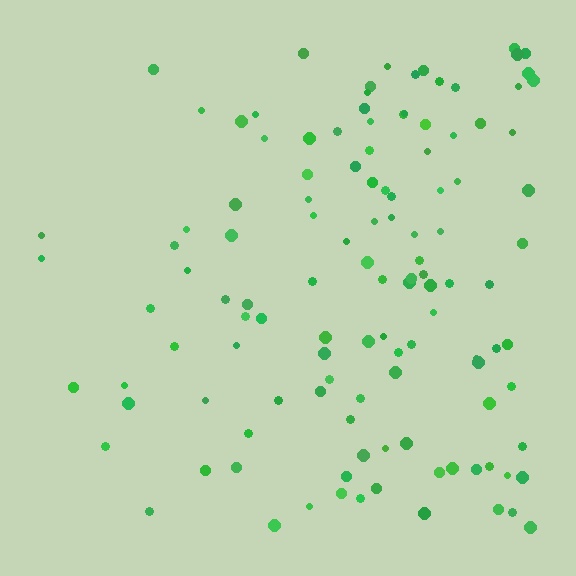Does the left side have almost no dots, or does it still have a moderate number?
Still a moderate number, just noticeably fewer than the right.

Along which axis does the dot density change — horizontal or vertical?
Horizontal.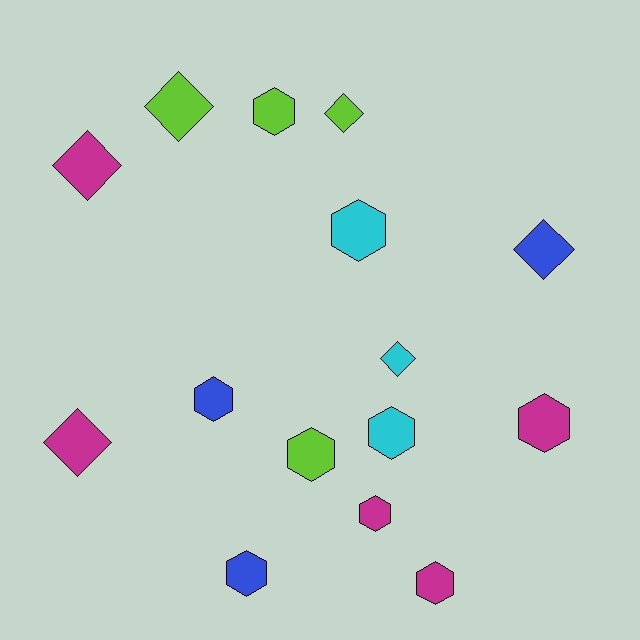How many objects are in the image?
There are 15 objects.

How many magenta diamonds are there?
There are 2 magenta diamonds.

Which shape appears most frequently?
Hexagon, with 9 objects.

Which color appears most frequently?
Magenta, with 5 objects.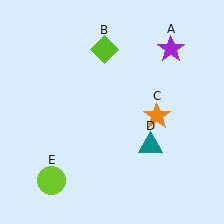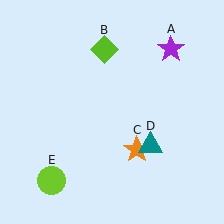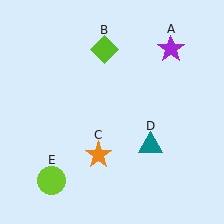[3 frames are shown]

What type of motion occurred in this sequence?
The orange star (object C) rotated clockwise around the center of the scene.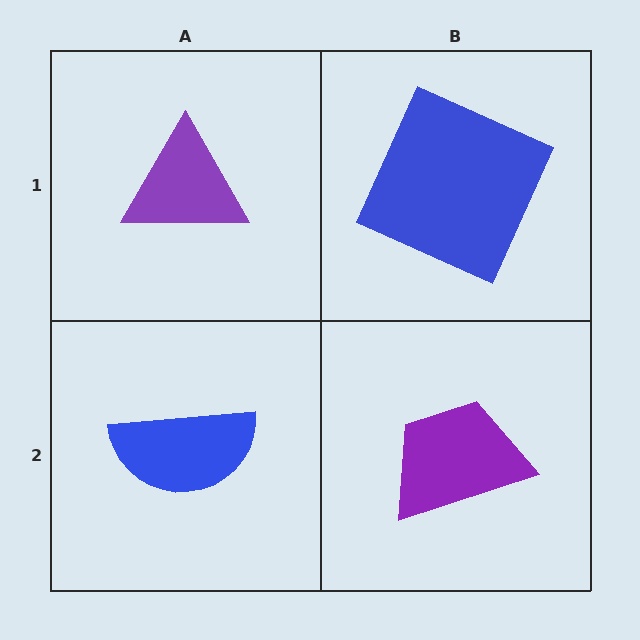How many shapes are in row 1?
2 shapes.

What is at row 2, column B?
A purple trapezoid.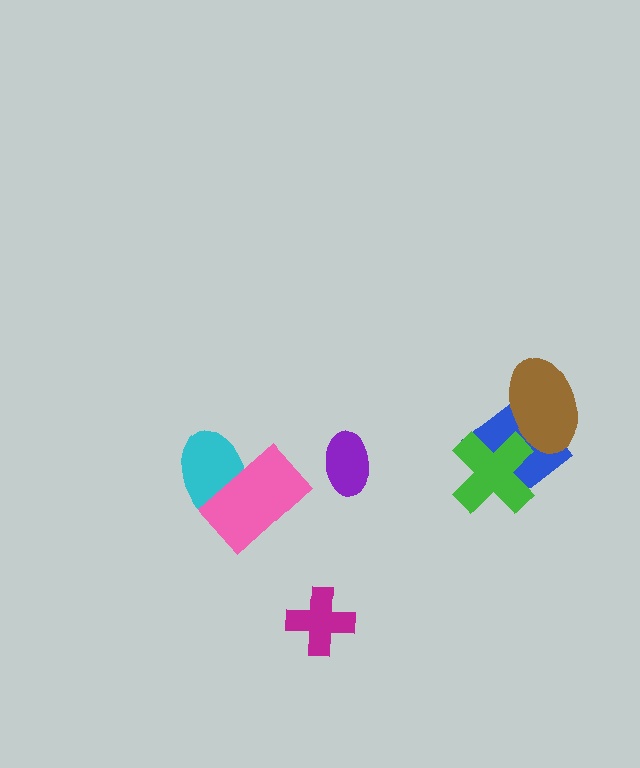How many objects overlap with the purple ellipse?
0 objects overlap with the purple ellipse.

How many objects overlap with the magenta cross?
0 objects overlap with the magenta cross.